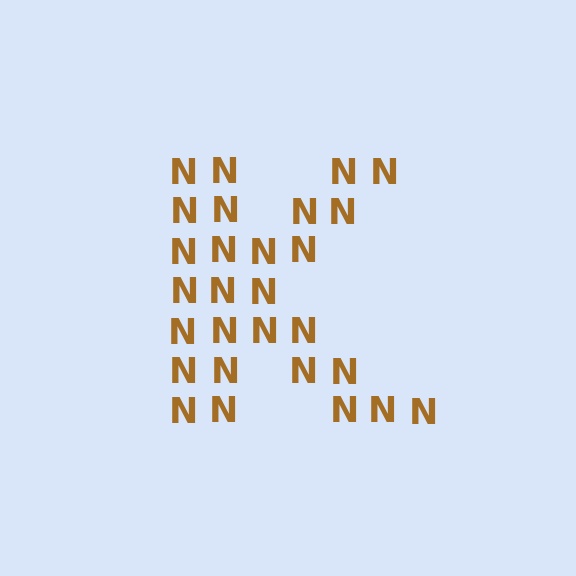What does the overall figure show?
The overall figure shows the letter K.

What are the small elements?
The small elements are letter N's.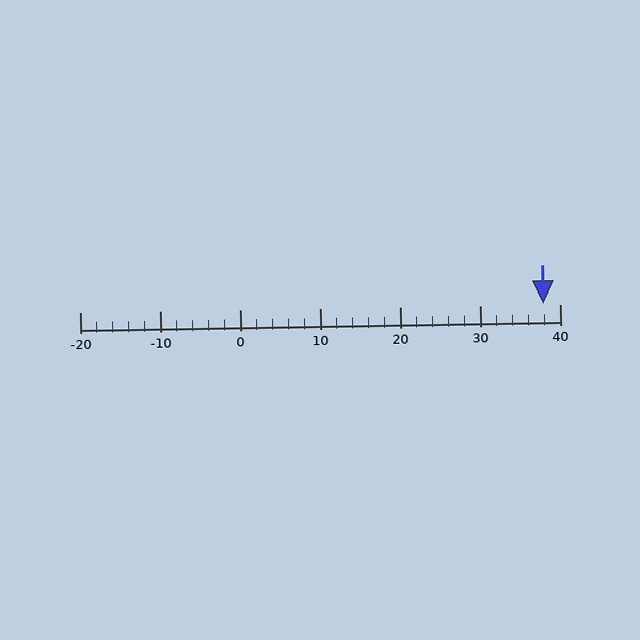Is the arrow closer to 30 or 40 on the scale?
The arrow is closer to 40.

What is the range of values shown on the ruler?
The ruler shows values from -20 to 40.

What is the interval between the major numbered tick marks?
The major tick marks are spaced 10 units apart.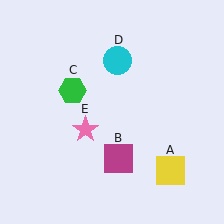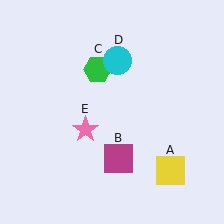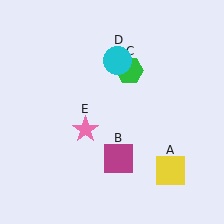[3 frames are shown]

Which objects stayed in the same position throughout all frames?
Yellow square (object A) and magenta square (object B) and cyan circle (object D) and pink star (object E) remained stationary.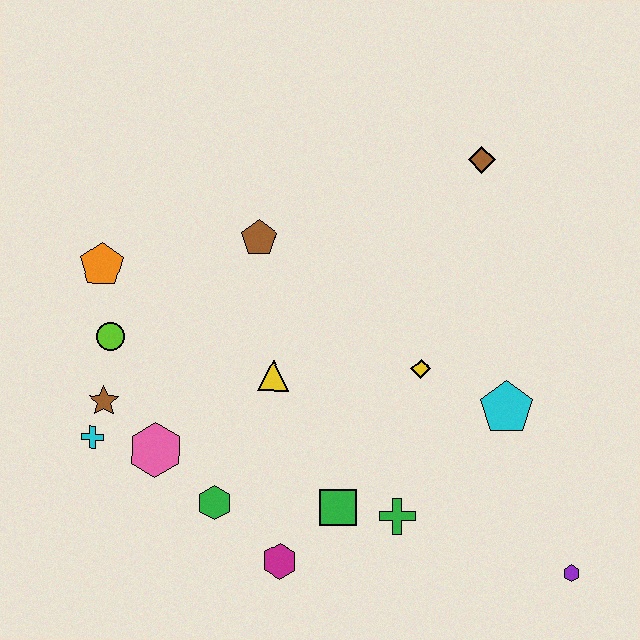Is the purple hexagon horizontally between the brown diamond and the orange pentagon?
No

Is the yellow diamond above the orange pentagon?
No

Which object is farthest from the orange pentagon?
The purple hexagon is farthest from the orange pentagon.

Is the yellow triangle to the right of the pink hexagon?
Yes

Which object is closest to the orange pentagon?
The lime circle is closest to the orange pentagon.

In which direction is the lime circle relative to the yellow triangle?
The lime circle is to the left of the yellow triangle.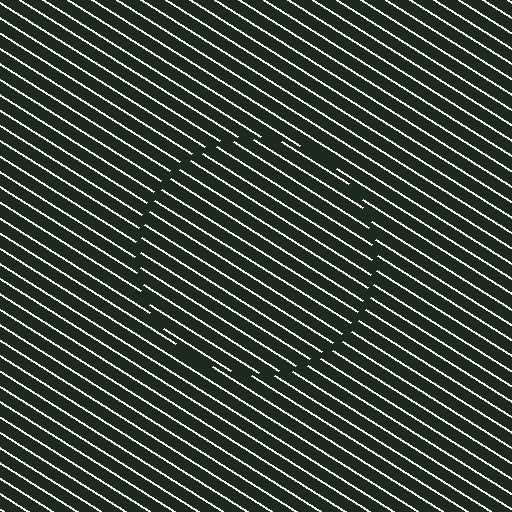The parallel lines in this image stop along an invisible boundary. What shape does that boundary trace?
An illusory circle. The interior of the shape contains the same grating, shifted by half a period — the contour is defined by the phase discontinuity where line-ends from the inner and outer gratings abut.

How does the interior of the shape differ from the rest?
The interior of the shape contains the same grating, shifted by half a period — the contour is defined by the phase discontinuity where line-ends from the inner and outer gratings abut.